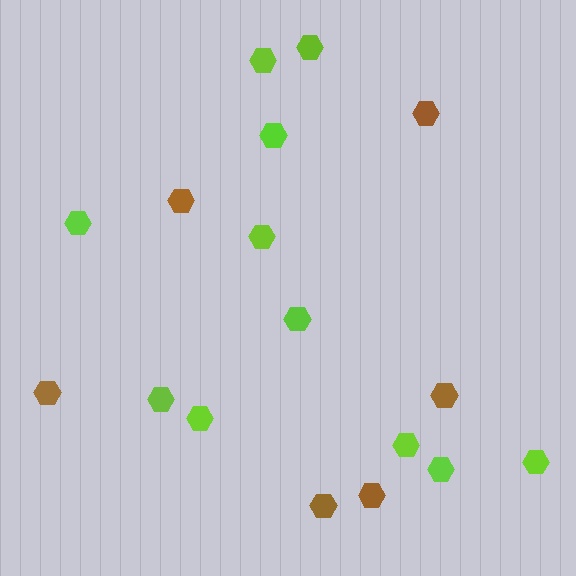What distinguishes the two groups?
There are 2 groups: one group of brown hexagons (6) and one group of lime hexagons (11).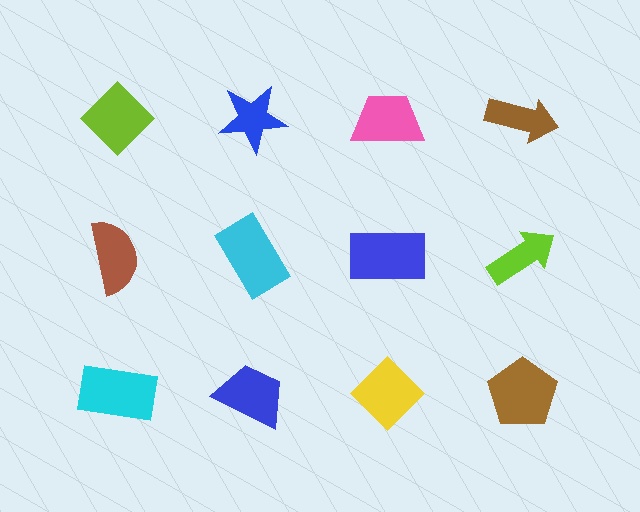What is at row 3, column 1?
A cyan rectangle.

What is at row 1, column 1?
A lime diamond.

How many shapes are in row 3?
4 shapes.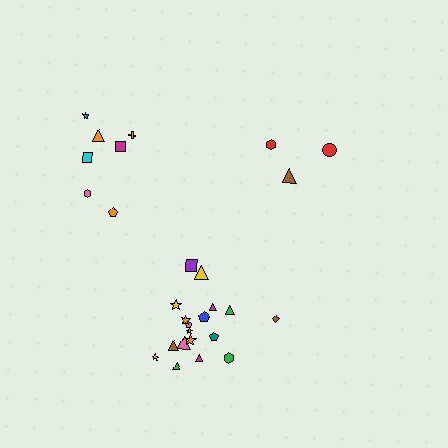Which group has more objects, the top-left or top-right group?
The top-left group.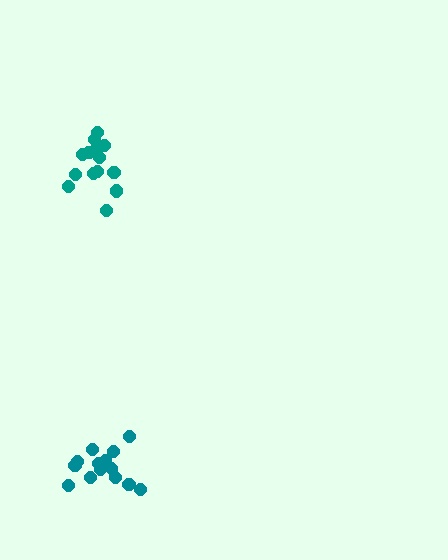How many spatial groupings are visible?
There are 2 spatial groupings.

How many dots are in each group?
Group 1: 14 dots, Group 2: 14 dots (28 total).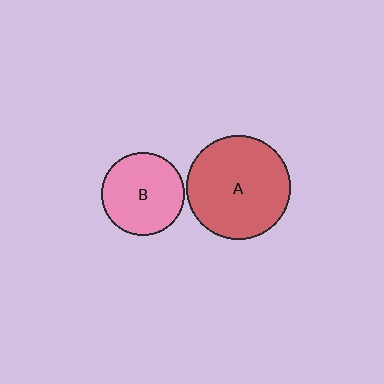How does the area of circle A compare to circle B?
Approximately 1.6 times.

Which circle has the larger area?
Circle A (red).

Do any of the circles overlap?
No, none of the circles overlap.